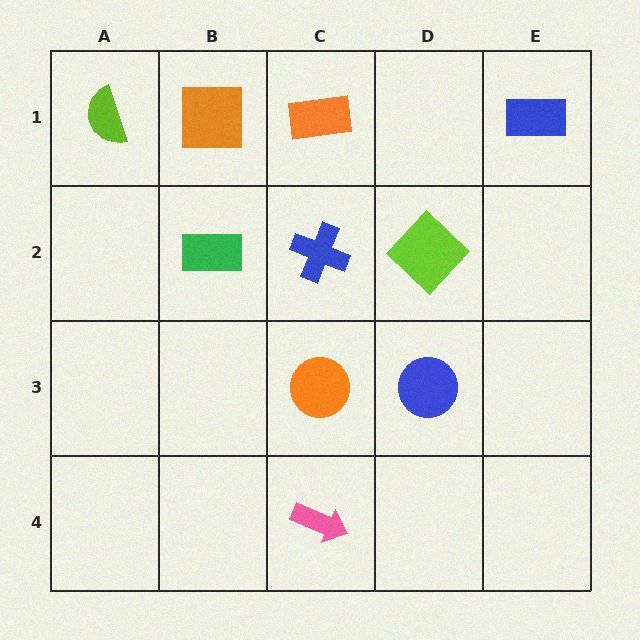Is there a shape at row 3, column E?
No, that cell is empty.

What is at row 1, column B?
An orange square.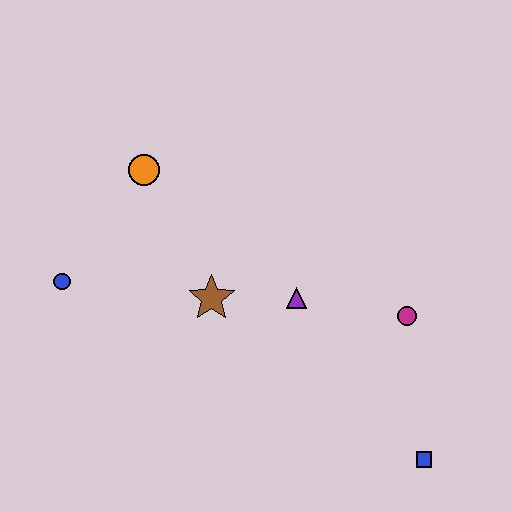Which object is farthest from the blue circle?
The blue square is farthest from the blue circle.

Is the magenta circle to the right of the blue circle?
Yes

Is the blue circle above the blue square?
Yes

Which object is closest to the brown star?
The purple triangle is closest to the brown star.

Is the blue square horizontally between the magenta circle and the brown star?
No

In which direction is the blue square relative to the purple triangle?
The blue square is below the purple triangle.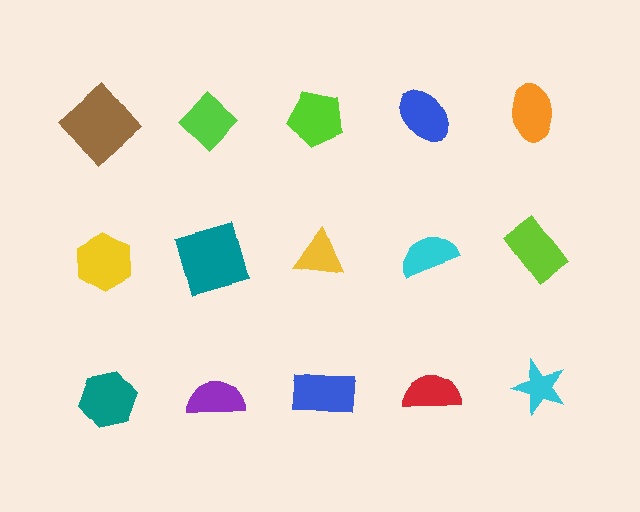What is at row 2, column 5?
A lime rectangle.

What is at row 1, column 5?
An orange ellipse.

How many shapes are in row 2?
5 shapes.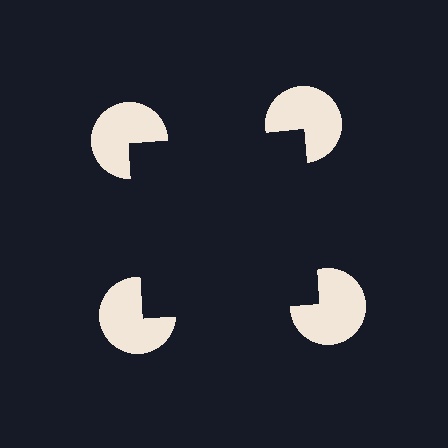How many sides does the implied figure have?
4 sides.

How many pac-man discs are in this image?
There are 4 — one at each vertex of the illusory square.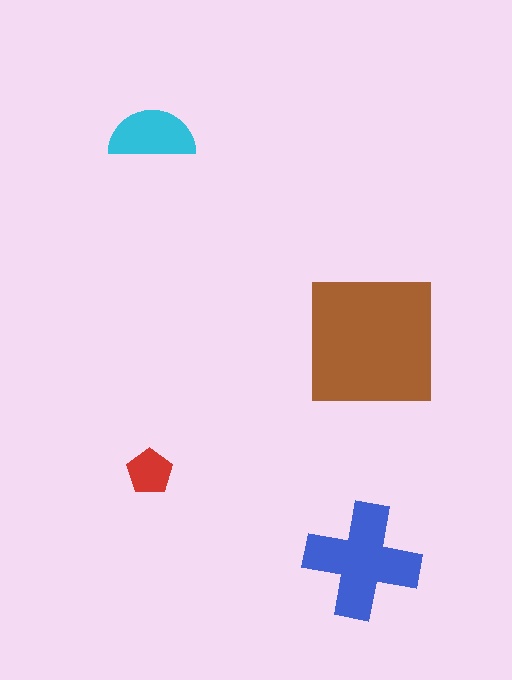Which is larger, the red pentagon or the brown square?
The brown square.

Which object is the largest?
The brown square.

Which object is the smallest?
The red pentagon.